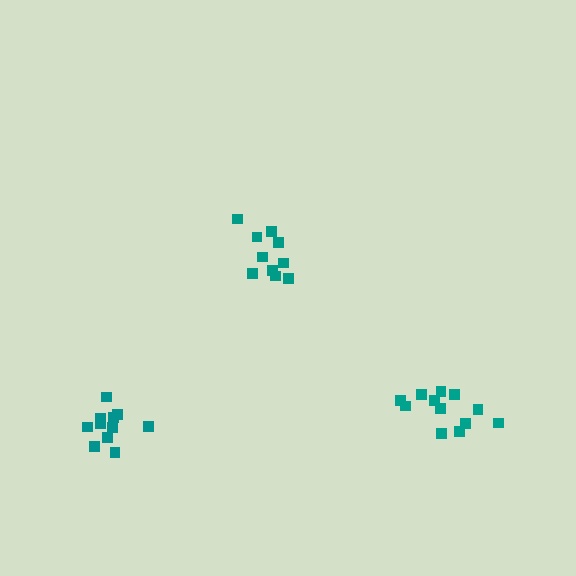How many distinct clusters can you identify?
There are 3 distinct clusters.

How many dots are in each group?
Group 1: 12 dots, Group 2: 10 dots, Group 3: 11 dots (33 total).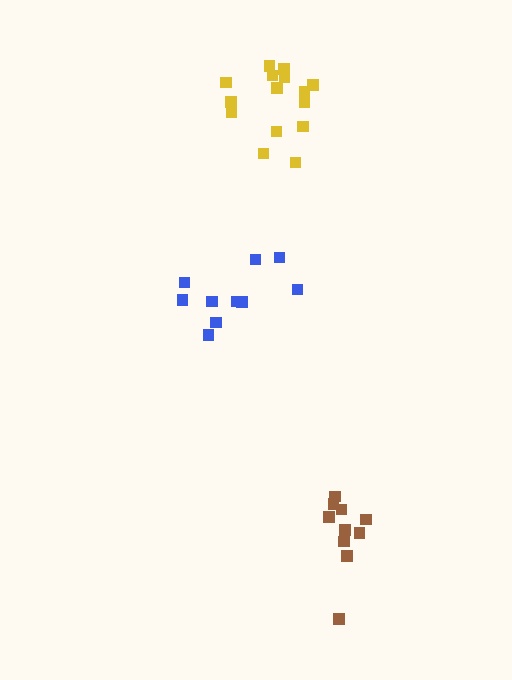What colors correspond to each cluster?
The clusters are colored: yellow, blue, brown.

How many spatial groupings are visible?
There are 3 spatial groupings.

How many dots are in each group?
Group 1: 15 dots, Group 2: 10 dots, Group 3: 10 dots (35 total).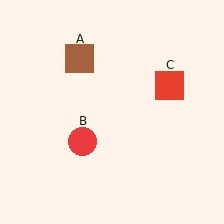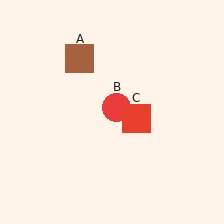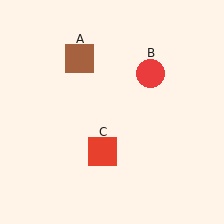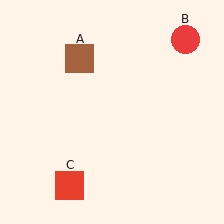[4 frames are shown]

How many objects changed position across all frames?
2 objects changed position: red circle (object B), red square (object C).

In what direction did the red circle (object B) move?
The red circle (object B) moved up and to the right.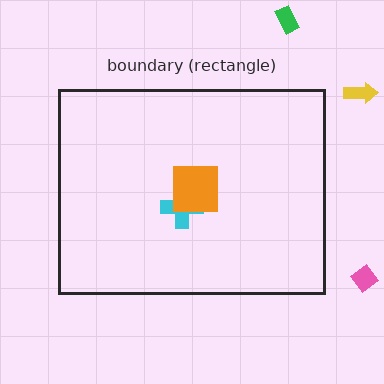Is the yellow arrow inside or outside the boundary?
Outside.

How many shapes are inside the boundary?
2 inside, 3 outside.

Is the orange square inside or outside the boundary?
Inside.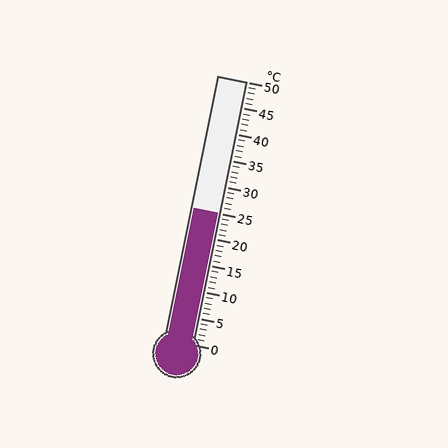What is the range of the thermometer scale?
The thermometer scale ranges from 0°C to 50°C.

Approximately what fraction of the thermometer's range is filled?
The thermometer is filled to approximately 50% of its range.